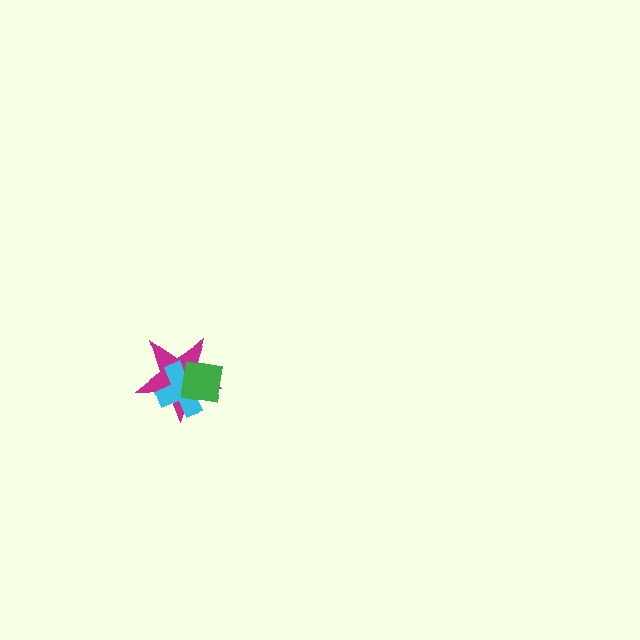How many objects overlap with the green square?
2 objects overlap with the green square.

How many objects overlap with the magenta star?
2 objects overlap with the magenta star.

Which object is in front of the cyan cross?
The green square is in front of the cyan cross.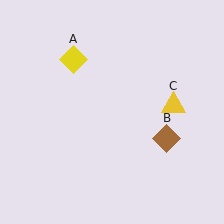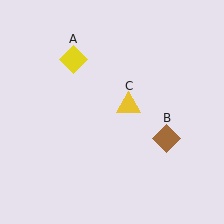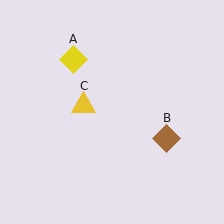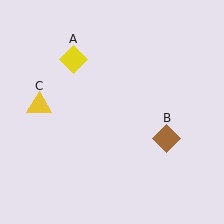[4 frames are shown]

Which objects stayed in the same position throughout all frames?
Yellow diamond (object A) and brown diamond (object B) remained stationary.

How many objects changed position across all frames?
1 object changed position: yellow triangle (object C).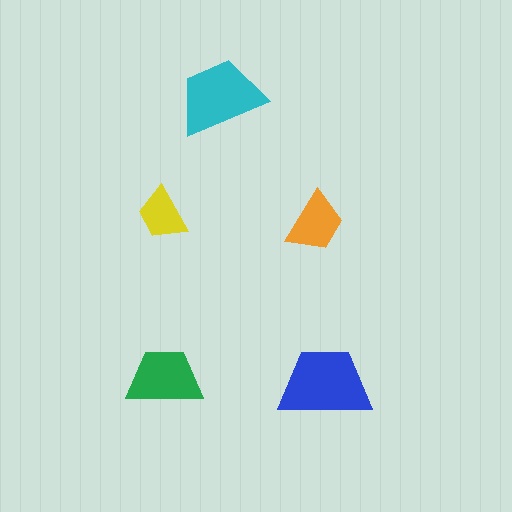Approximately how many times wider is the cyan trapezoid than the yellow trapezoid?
About 1.5 times wider.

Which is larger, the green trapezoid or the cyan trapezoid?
The cyan one.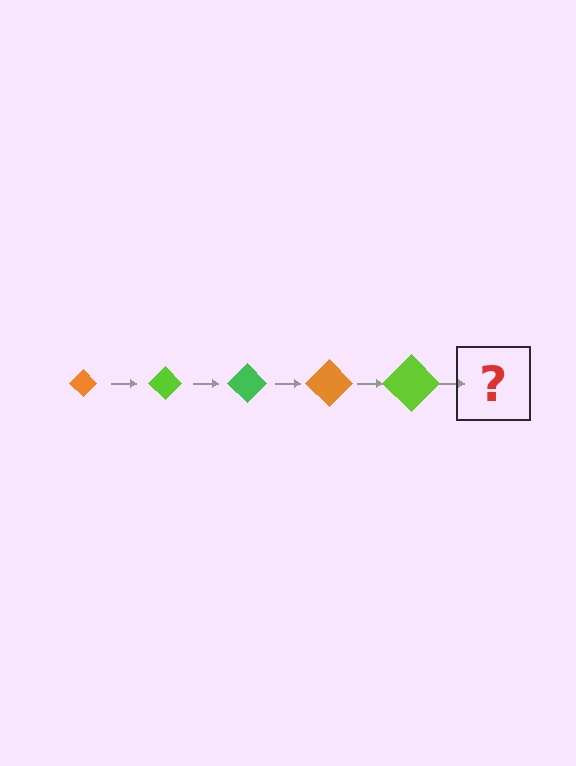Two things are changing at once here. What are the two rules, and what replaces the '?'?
The two rules are that the diamond grows larger each step and the color cycles through orange, lime, and green. The '?' should be a green diamond, larger than the previous one.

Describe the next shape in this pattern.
It should be a green diamond, larger than the previous one.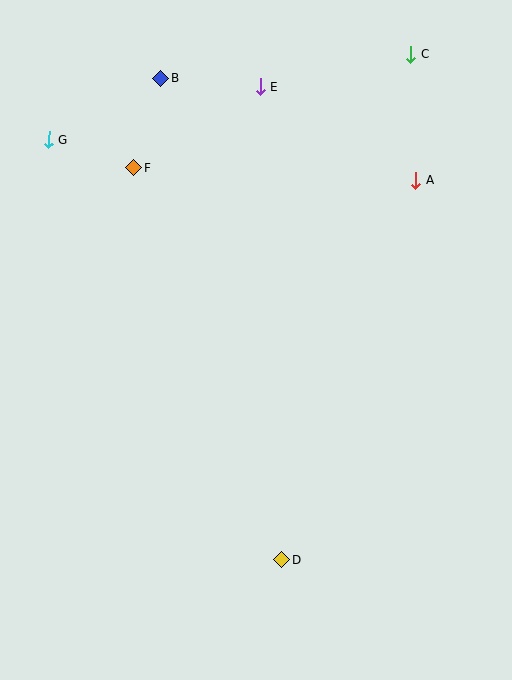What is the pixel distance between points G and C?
The distance between G and C is 372 pixels.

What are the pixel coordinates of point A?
Point A is at (416, 181).